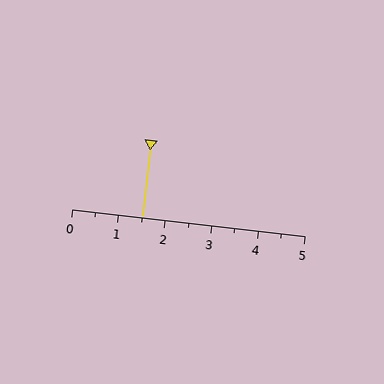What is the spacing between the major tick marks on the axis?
The major ticks are spaced 1 apart.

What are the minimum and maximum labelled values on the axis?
The axis runs from 0 to 5.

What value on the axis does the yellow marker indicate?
The marker indicates approximately 1.5.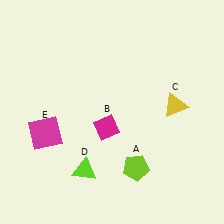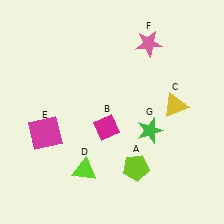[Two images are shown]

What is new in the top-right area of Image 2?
A pink star (F) was added in the top-right area of Image 2.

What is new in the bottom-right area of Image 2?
A green star (G) was added in the bottom-right area of Image 2.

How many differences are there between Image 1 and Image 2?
There are 2 differences between the two images.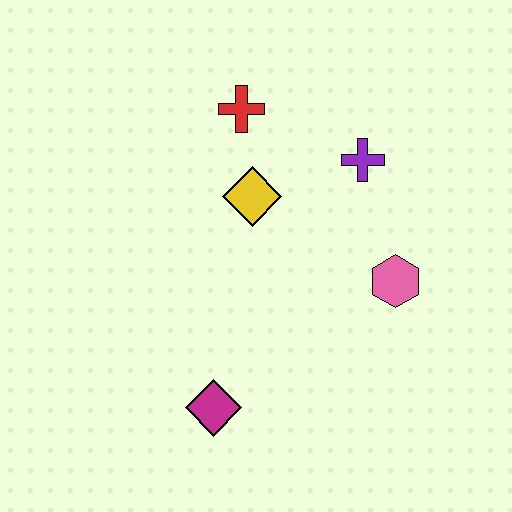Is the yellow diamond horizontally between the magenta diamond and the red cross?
No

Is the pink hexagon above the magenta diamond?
Yes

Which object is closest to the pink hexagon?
The purple cross is closest to the pink hexagon.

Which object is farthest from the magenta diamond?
The red cross is farthest from the magenta diamond.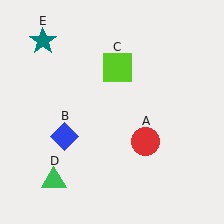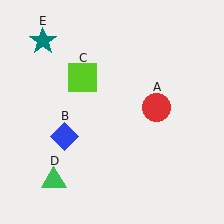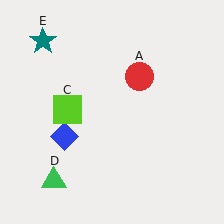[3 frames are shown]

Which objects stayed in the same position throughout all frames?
Blue diamond (object B) and green triangle (object D) and teal star (object E) remained stationary.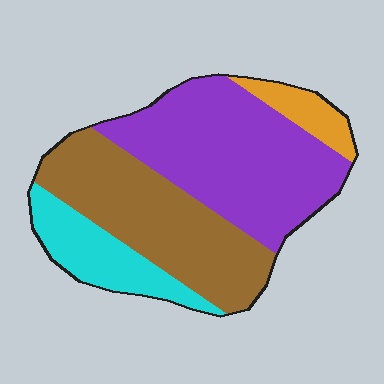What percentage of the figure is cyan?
Cyan takes up less than a sixth of the figure.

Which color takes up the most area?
Purple, at roughly 40%.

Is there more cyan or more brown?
Brown.